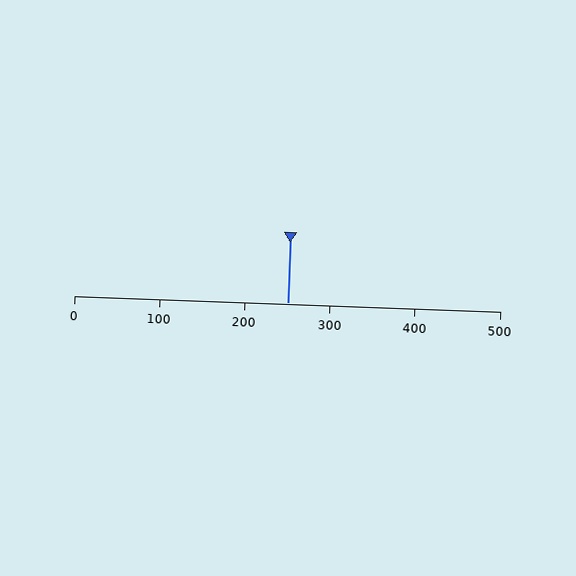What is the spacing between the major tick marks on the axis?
The major ticks are spaced 100 apart.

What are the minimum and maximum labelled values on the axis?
The axis runs from 0 to 500.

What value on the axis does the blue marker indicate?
The marker indicates approximately 250.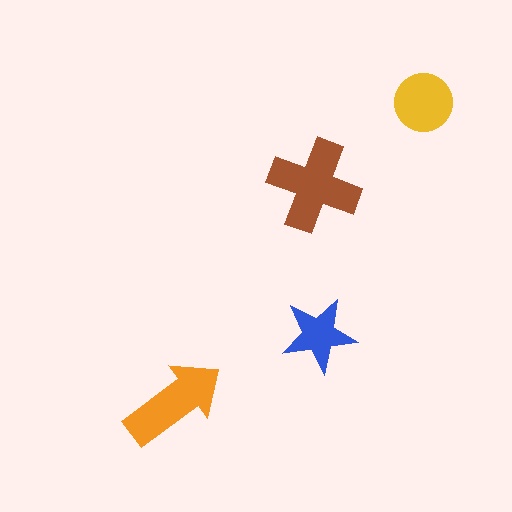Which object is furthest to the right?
The yellow circle is rightmost.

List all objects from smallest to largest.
The blue star, the yellow circle, the orange arrow, the brown cross.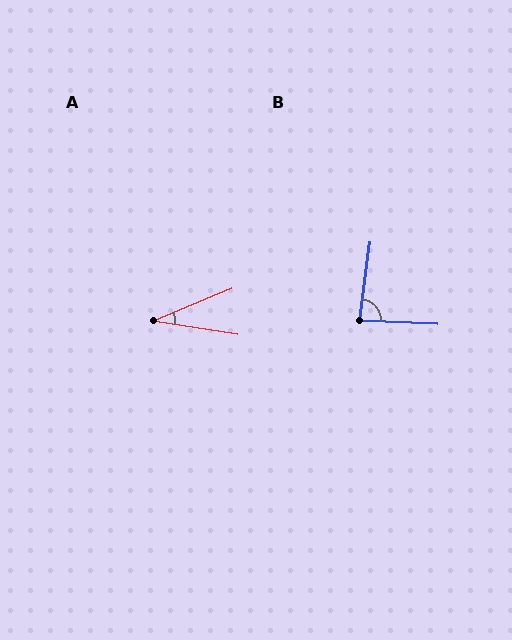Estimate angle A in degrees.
Approximately 32 degrees.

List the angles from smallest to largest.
A (32°), B (85°).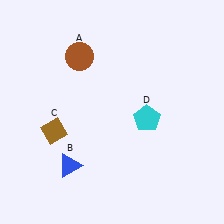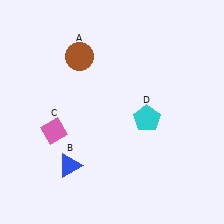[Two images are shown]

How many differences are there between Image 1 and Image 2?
There is 1 difference between the two images.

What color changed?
The diamond (C) changed from brown in Image 1 to pink in Image 2.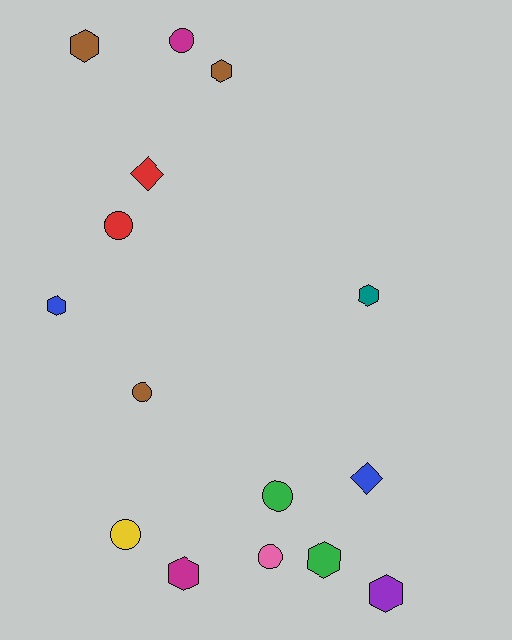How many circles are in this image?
There are 6 circles.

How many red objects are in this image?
There are 2 red objects.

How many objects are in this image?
There are 15 objects.